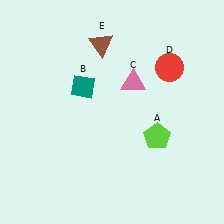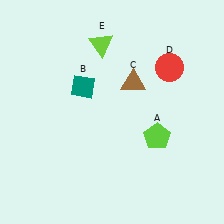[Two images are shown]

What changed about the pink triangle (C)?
In Image 1, C is pink. In Image 2, it changed to brown.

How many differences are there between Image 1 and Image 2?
There are 2 differences between the two images.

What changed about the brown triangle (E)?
In Image 1, E is brown. In Image 2, it changed to lime.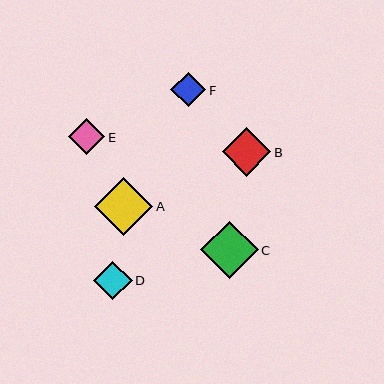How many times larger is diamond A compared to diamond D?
Diamond A is approximately 1.5 times the size of diamond D.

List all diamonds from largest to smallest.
From largest to smallest: A, C, B, D, E, F.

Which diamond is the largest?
Diamond A is the largest with a size of approximately 58 pixels.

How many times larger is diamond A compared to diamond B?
Diamond A is approximately 1.2 times the size of diamond B.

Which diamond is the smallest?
Diamond F is the smallest with a size of approximately 35 pixels.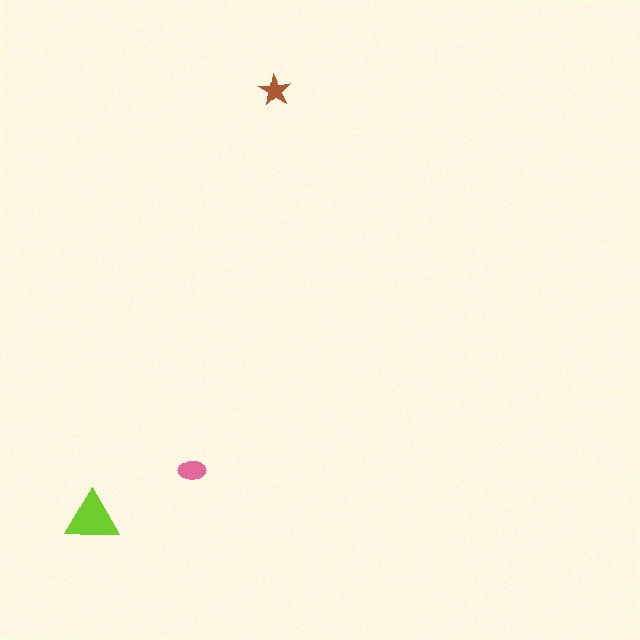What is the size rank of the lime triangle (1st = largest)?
1st.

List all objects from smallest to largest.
The brown star, the pink ellipse, the lime triangle.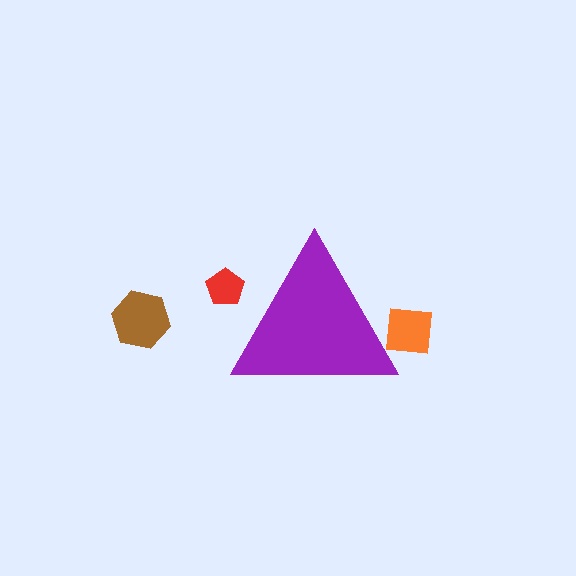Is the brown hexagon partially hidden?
No, the brown hexagon is fully visible.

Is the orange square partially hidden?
Yes, the orange square is partially hidden behind the purple triangle.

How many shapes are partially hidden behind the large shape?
2 shapes are partially hidden.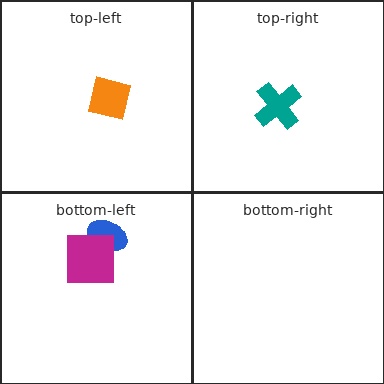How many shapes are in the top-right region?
1.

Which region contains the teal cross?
The top-right region.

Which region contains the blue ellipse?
The bottom-left region.